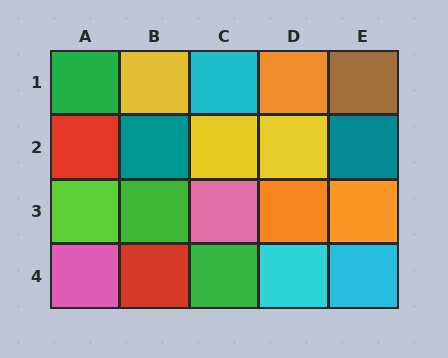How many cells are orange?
3 cells are orange.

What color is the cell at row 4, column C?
Green.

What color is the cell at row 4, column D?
Cyan.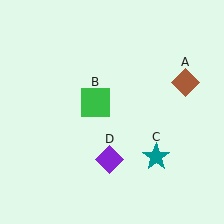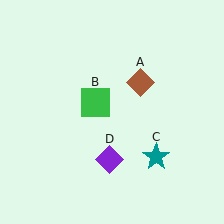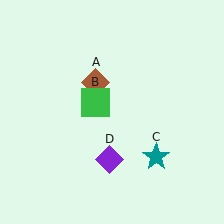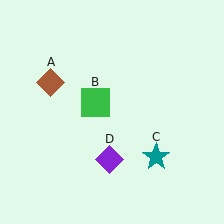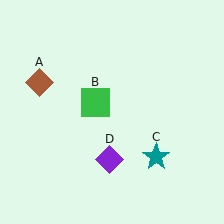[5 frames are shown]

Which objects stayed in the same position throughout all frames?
Green square (object B) and teal star (object C) and purple diamond (object D) remained stationary.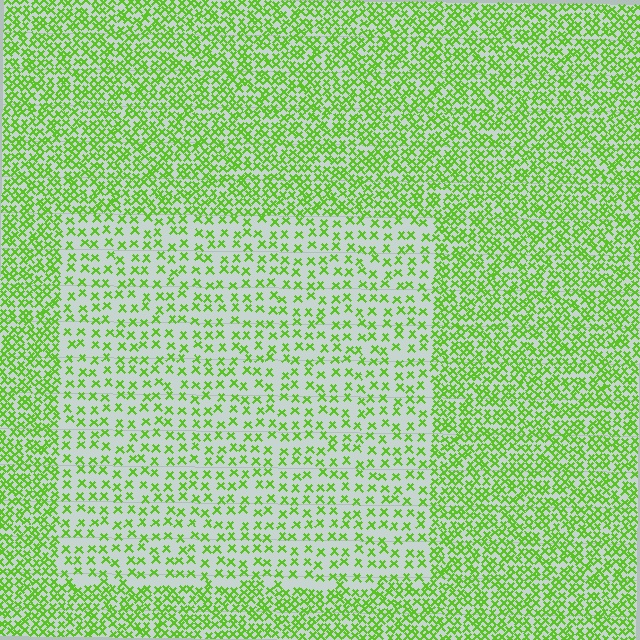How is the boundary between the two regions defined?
The boundary is defined by a change in element density (approximately 2.1x ratio). All elements are the same color, size, and shape.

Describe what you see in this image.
The image contains small lime elements arranged at two different densities. A rectangle-shaped region is visible where the elements are less densely packed than the surrounding area.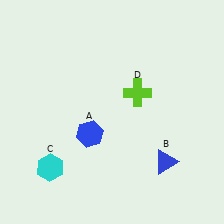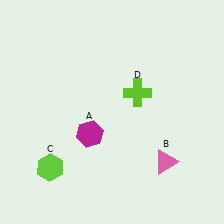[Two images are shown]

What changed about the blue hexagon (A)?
In Image 1, A is blue. In Image 2, it changed to magenta.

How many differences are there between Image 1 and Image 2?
There are 3 differences between the two images.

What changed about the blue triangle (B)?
In Image 1, B is blue. In Image 2, it changed to pink.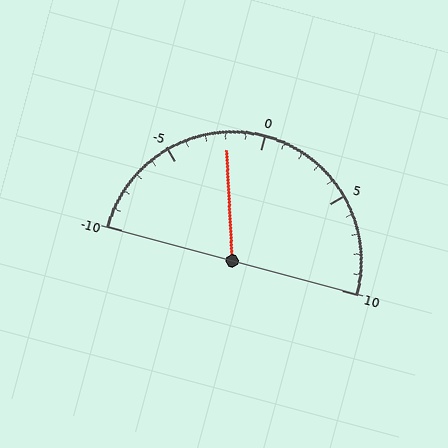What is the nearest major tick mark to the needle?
The nearest major tick mark is 0.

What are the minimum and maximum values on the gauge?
The gauge ranges from -10 to 10.